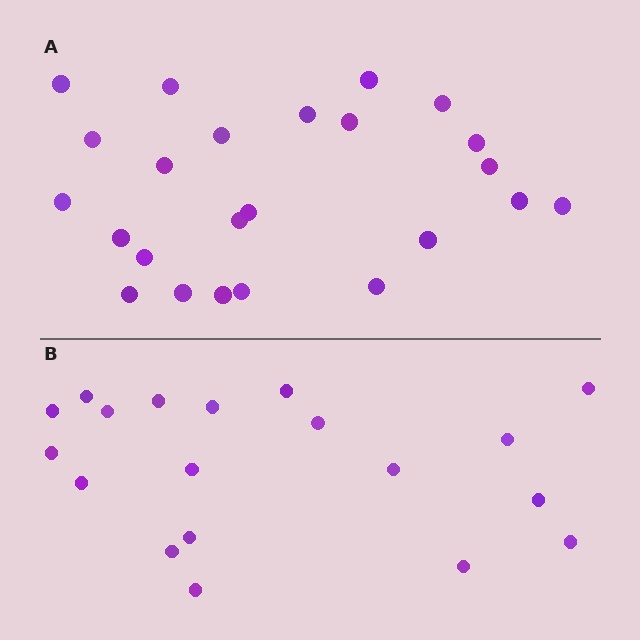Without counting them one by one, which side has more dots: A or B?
Region A (the top region) has more dots.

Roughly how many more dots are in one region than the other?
Region A has about 5 more dots than region B.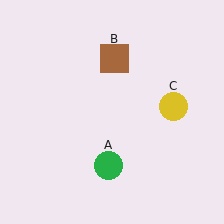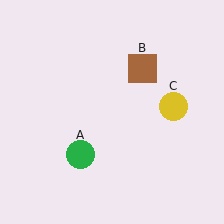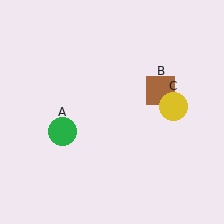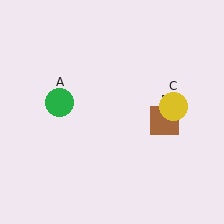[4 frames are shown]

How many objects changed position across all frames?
2 objects changed position: green circle (object A), brown square (object B).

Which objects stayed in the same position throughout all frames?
Yellow circle (object C) remained stationary.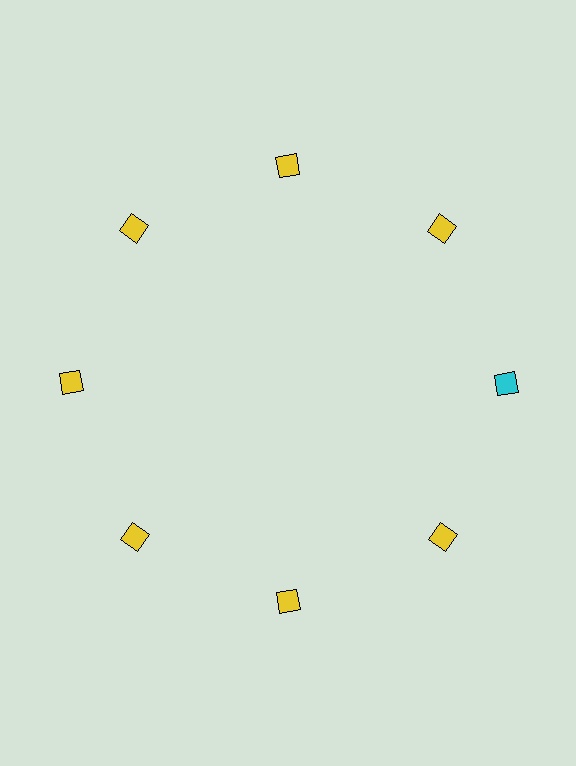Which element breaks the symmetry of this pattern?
The cyan diamond at roughly the 3 o'clock position breaks the symmetry. All other shapes are yellow diamonds.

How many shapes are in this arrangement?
There are 8 shapes arranged in a ring pattern.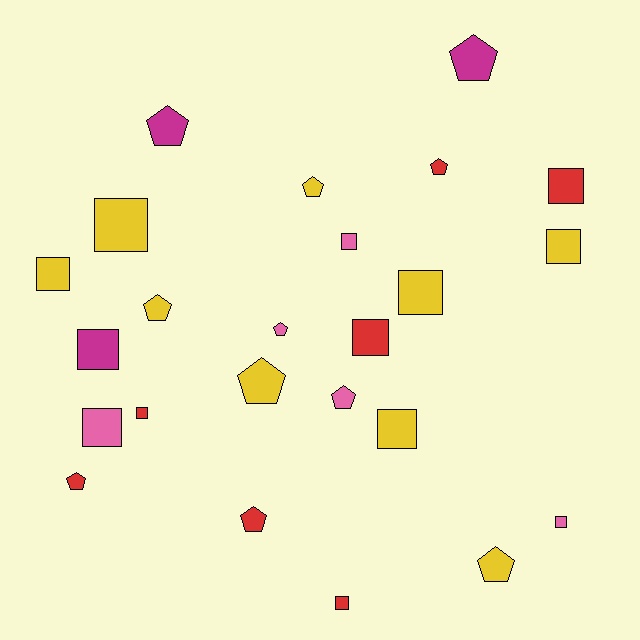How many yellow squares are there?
There are 5 yellow squares.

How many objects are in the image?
There are 24 objects.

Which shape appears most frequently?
Square, with 13 objects.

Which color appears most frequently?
Yellow, with 9 objects.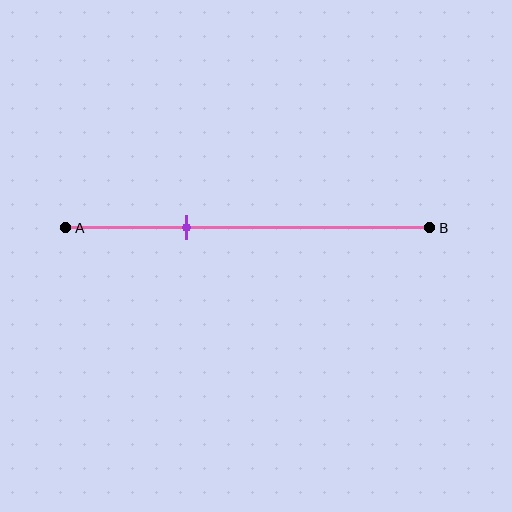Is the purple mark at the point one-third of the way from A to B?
Yes, the mark is approximately at the one-third point.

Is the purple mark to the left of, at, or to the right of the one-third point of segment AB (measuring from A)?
The purple mark is approximately at the one-third point of segment AB.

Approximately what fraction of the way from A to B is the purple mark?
The purple mark is approximately 35% of the way from A to B.